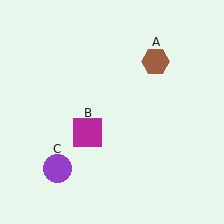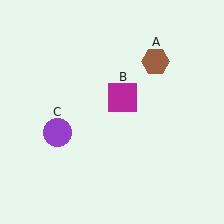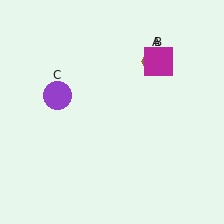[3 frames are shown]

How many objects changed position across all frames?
2 objects changed position: magenta square (object B), purple circle (object C).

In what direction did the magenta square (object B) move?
The magenta square (object B) moved up and to the right.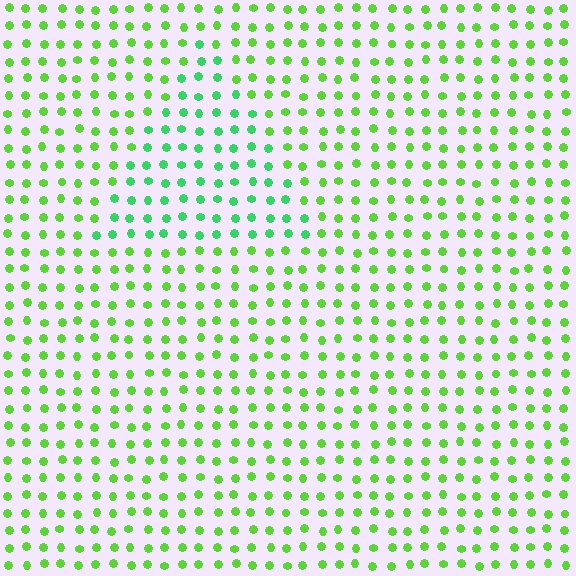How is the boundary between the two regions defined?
The boundary is defined purely by a slight shift in hue (about 31 degrees). Spacing, size, and orientation are identical on both sides.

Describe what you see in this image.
The image is filled with small lime elements in a uniform arrangement. A triangle-shaped region is visible where the elements are tinted to a slightly different hue, forming a subtle color boundary.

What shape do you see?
I see a triangle.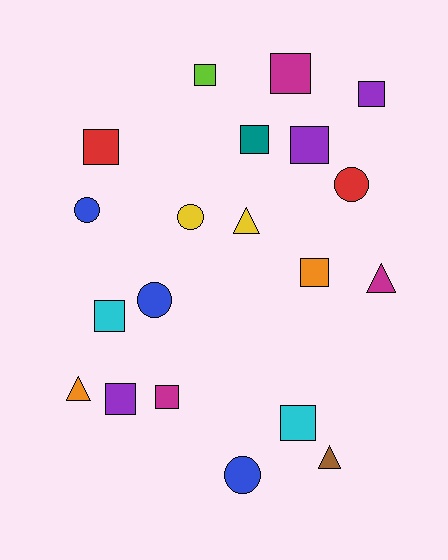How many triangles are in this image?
There are 4 triangles.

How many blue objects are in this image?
There are 3 blue objects.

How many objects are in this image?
There are 20 objects.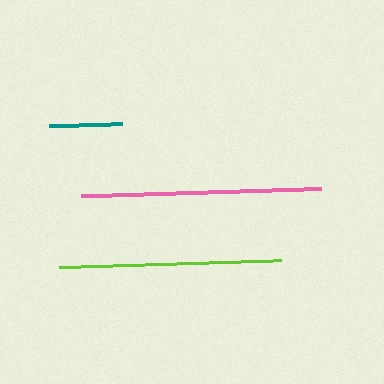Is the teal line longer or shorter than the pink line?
The pink line is longer than the teal line.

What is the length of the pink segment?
The pink segment is approximately 241 pixels long.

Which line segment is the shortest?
The teal line is the shortest at approximately 73 pixels.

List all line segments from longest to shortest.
From longest to shortest: pink, lime, teal.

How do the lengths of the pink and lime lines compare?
The pink and lime lines are approximately the same length.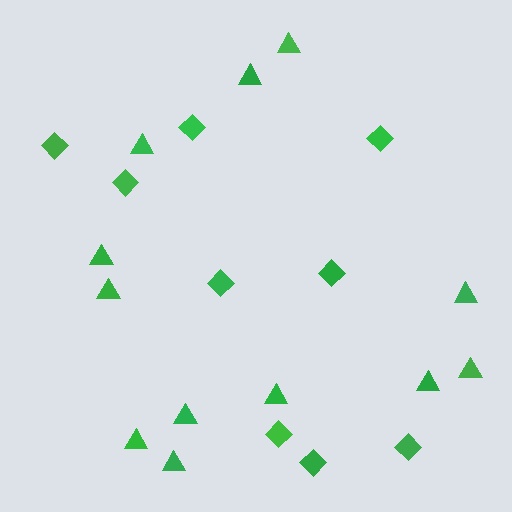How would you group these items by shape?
There are 2 groups: one group of triangles (12) and one group of diamonds (9).